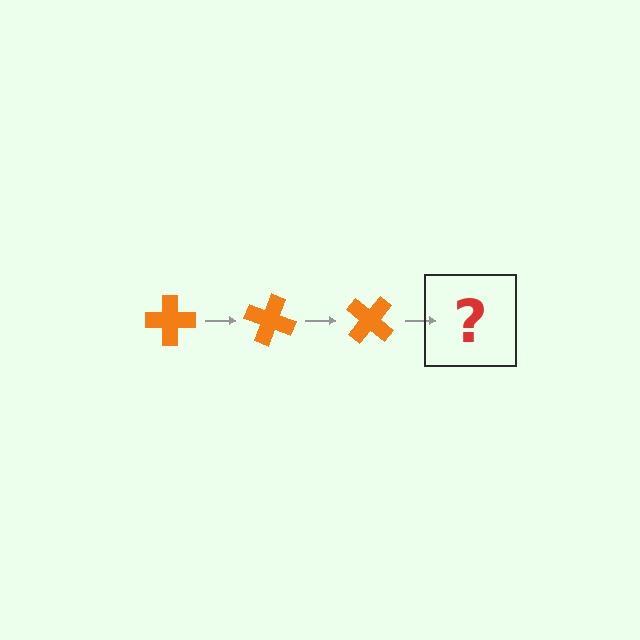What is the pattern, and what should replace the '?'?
The pattern is that the cross rotates 20 degrees each step. The '?' should be an orange cross rotated 60 degrees.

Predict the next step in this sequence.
The next step is an orange cross rotated 60 degrees.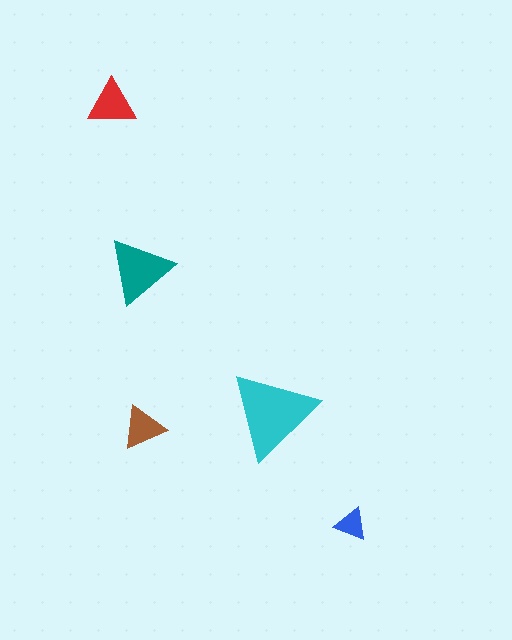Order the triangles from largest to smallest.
the cyan one, the teal one, the red one, the brown one, the blue one.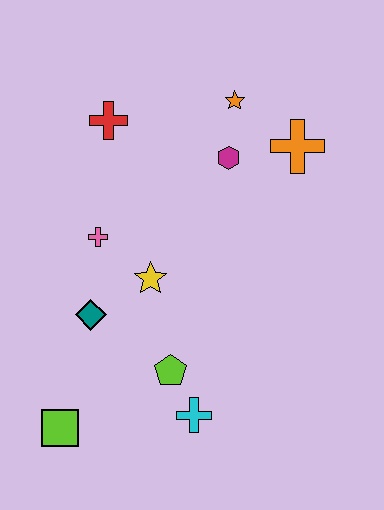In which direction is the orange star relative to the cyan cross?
The orange star is above the cyan cross.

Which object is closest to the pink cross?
The yellow star is closest to the pink cross.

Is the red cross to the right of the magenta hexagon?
No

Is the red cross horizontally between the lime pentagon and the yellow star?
No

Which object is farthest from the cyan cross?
The orange star is farthest from the cyan cross.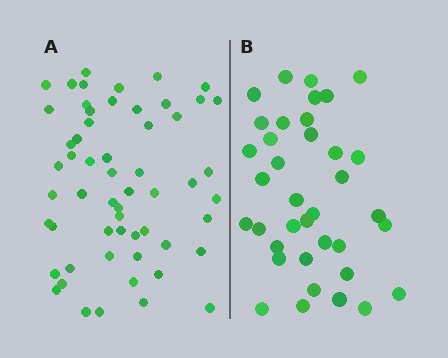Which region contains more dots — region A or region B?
Region A (the left region) has more dots.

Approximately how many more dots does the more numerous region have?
Region A has approximately 20 more dots than region B.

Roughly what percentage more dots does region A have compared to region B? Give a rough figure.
About 55% more.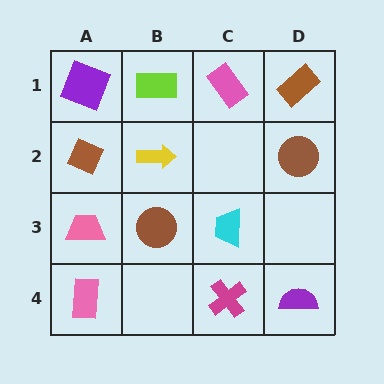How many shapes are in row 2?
3 shapes.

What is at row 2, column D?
A brown circle.